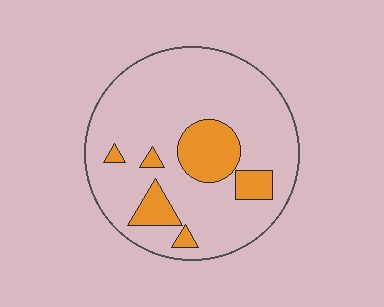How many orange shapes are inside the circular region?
6.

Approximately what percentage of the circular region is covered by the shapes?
Approximately 20%.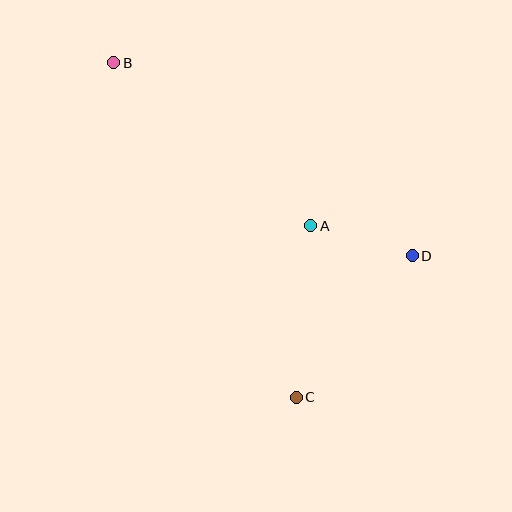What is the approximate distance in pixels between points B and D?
The distance between B and D is approximately 356 pixels.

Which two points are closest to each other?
Points A and D are closest to each other.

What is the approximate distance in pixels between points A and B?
The distance between A and B is approximately 256 pixels.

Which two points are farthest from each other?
Points B and C are farthest from each other.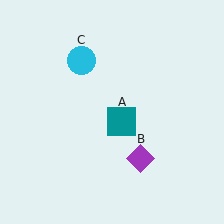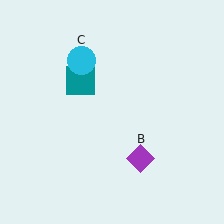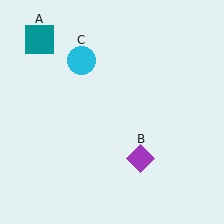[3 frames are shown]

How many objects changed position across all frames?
1 object changed position: teal square (object A).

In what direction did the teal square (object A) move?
The teal square (object A) moved up and to the left.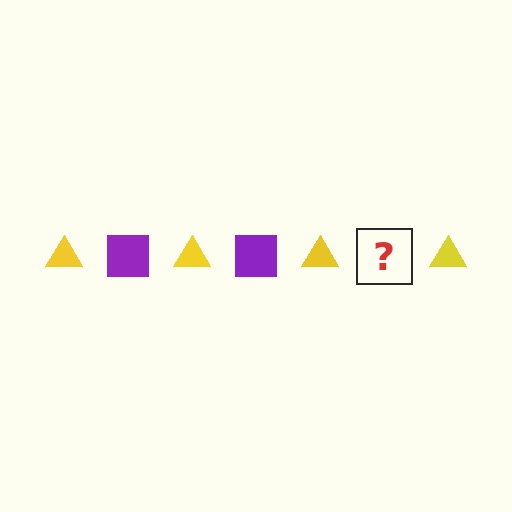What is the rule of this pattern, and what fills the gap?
The rule is that the pattern alternates between yellow triangle and purple square. The gap should be filled with a purple square.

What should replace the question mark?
The question mark should be replaced with a purple square.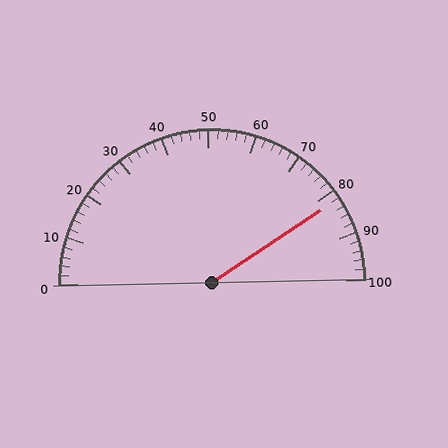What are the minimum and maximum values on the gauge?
The gauge ranges from 0 to 100.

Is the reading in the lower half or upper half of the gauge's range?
The reading is in the upper half of the range (0 to 100).